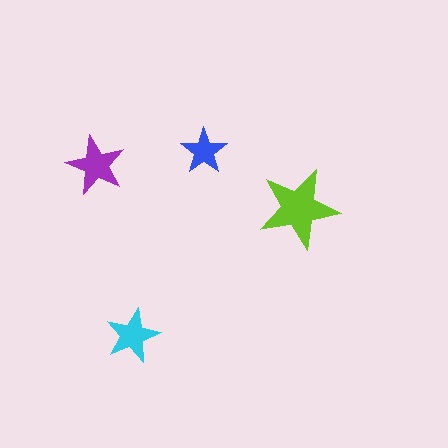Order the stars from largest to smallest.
the lime one, the purple one, the cyan one, the blue one.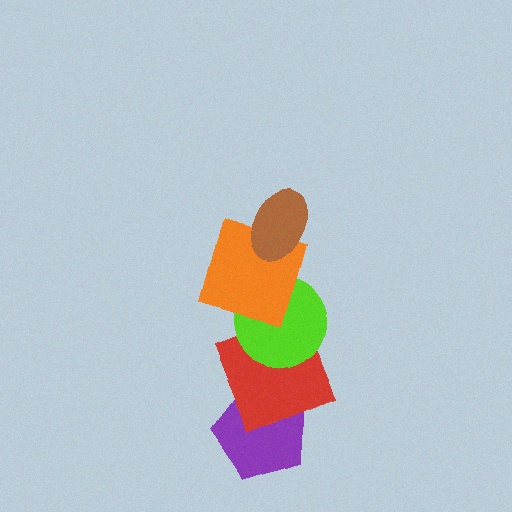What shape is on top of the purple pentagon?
The red square is on top of the purple pentagon.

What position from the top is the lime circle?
The lime circle is 3rd from the top.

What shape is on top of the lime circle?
The orange square is on top of the lime circle.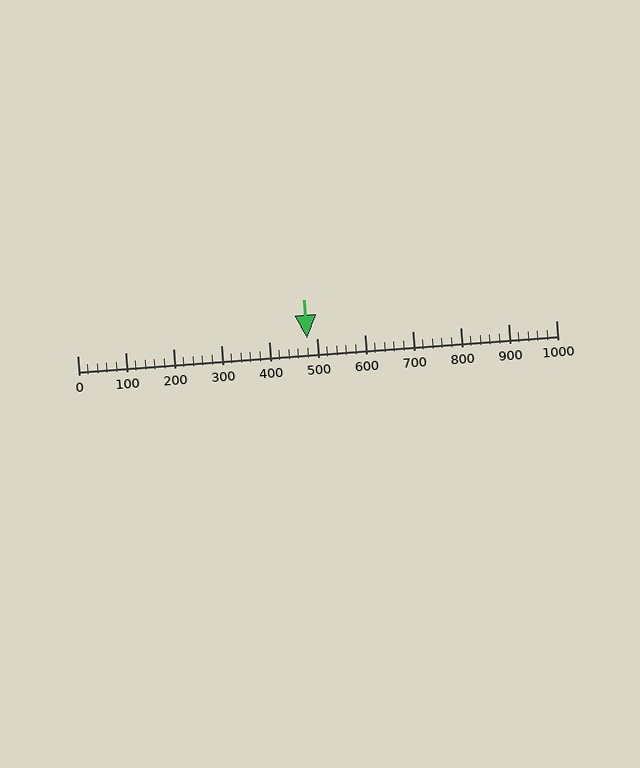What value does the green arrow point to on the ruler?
The green arrow points to approximately 480.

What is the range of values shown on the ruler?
The ruler shows values from 0 to 1000.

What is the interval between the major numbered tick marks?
The major tick marks are spaced 100 units apart.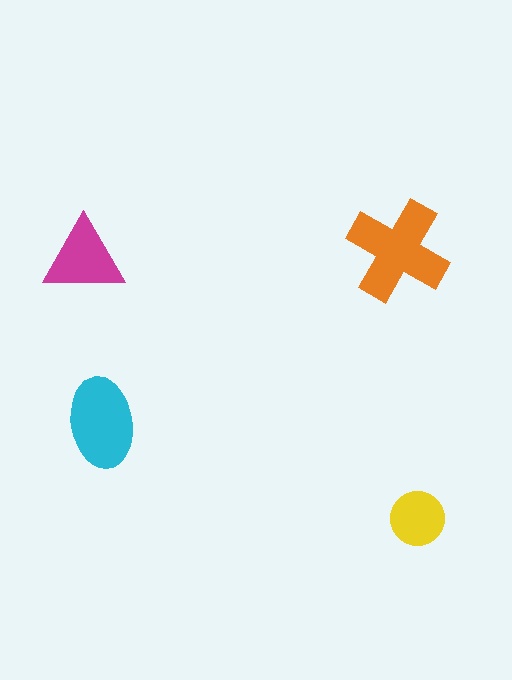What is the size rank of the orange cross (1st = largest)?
1st.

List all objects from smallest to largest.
The yellow circle, the magenta triangle, the cyan ellipse, the orange cross.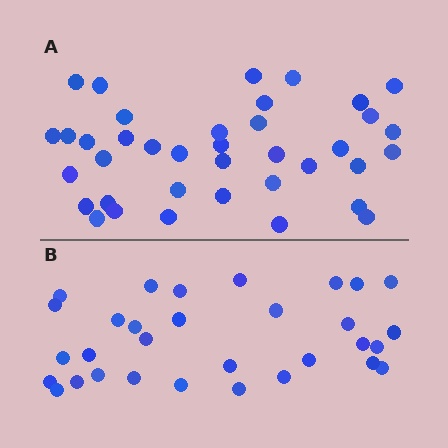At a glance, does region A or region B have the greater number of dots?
Region A (the top region) has more dots.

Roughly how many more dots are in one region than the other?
Region A has roughly 8 or so more dots than region B.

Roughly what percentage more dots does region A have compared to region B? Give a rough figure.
About 25% more.